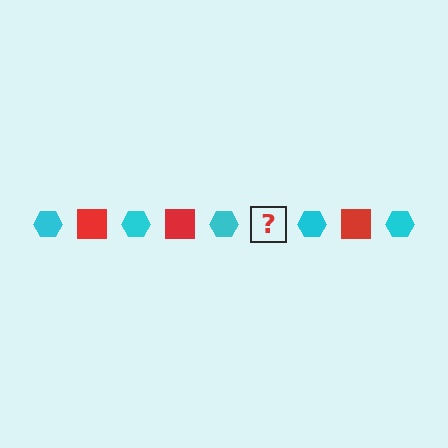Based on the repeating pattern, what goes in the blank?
The blank should be a red square.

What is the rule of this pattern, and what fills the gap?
The rule is that the pattern alternates between cyan hexagon and red square. The gap should be filled with a red square.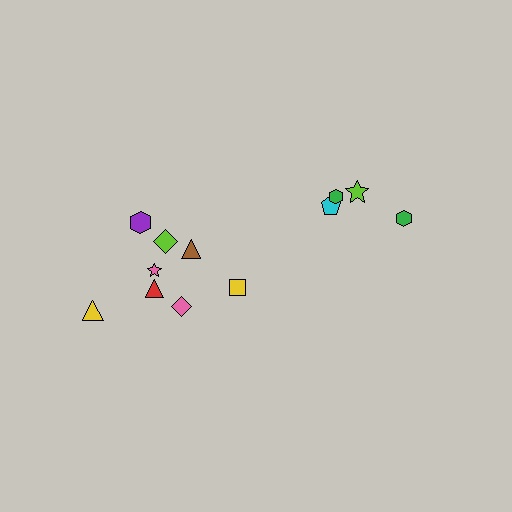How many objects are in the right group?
There are 4 objects.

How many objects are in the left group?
There are 8 objects.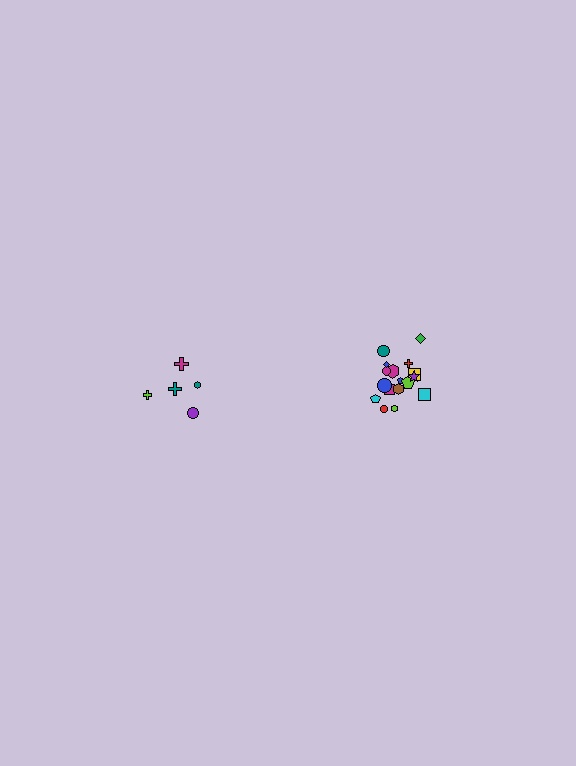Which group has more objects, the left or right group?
The right group.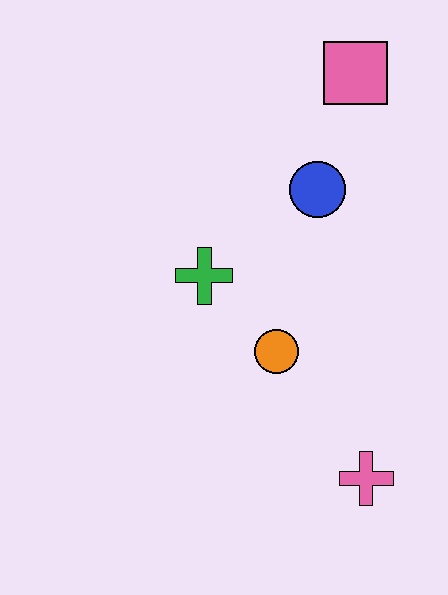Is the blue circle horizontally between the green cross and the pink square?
Yes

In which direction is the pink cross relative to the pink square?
The pink cross is below the pink square.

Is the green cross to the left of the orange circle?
Yes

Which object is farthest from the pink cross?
The pink square is farthest from the pink cross.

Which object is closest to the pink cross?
The orange circle is closest to the pink cross.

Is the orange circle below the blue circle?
Yes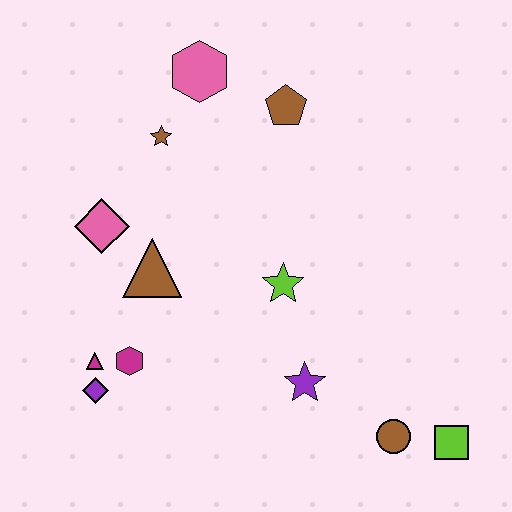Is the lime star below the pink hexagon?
Yes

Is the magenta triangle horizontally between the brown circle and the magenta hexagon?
No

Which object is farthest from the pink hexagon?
The lime square is farthest from the pink hexagon.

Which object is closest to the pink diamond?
The brown triangle is closest to the pink diamond.